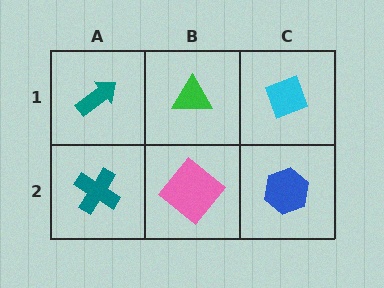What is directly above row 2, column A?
A teal arrow.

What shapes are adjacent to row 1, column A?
A teal cross (row 2, column A), a green triangle (row 1, column B).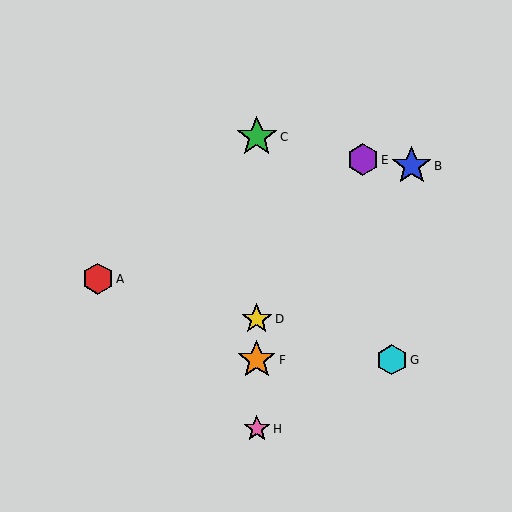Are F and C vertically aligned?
Yes, both are at x≈257.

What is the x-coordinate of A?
Object A is at x≈98.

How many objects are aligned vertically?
4 objects (C, D, F, H) are aligned vertically.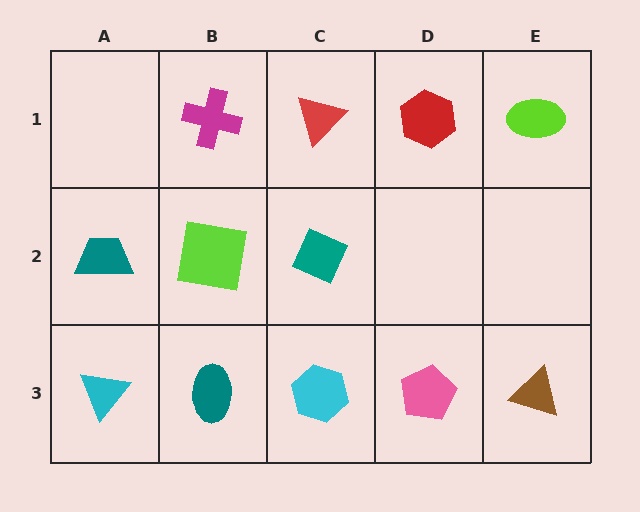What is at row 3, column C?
A cyan hexagon.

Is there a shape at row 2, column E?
No, that cell is empty.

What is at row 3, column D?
A pink pentagon.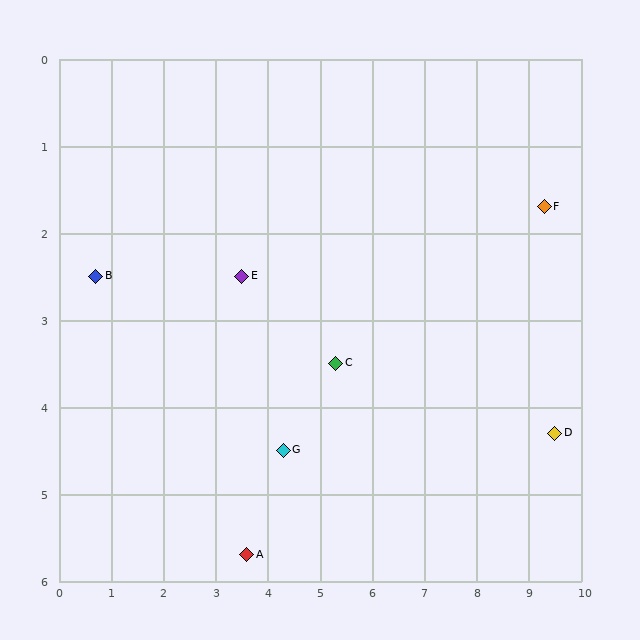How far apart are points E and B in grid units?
Points E and B are about 2.8 grid units apart.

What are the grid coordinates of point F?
Point F is at approximately (9.3, 1.7).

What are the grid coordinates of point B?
Point B is at approximately (0.7, 2.5).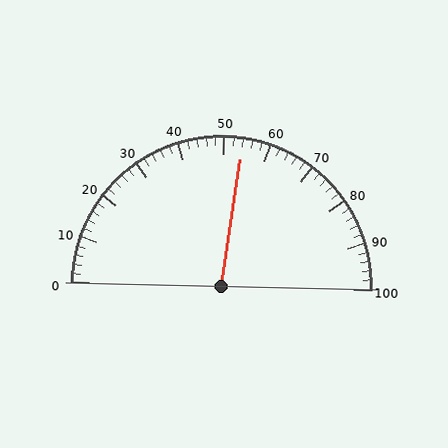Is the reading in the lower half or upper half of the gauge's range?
The reading is in the upper half of the range (0 to 100).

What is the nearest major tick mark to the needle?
The nearest major tick mark is 50.